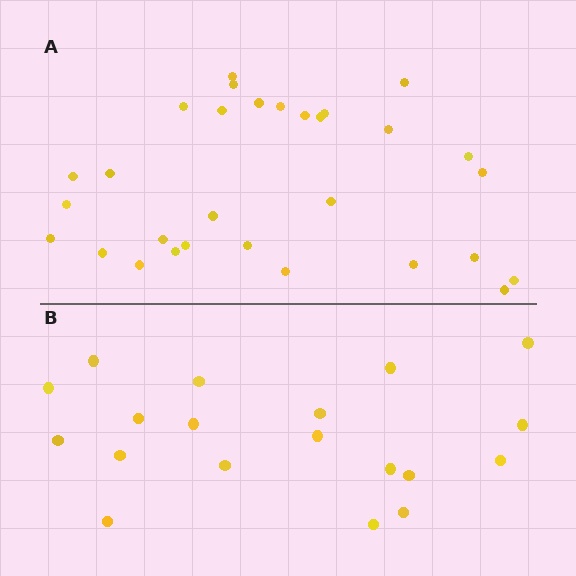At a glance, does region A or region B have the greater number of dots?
Region A (the top region) has more dots.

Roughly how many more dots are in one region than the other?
Region A has roughly 12 or so more dots than region B.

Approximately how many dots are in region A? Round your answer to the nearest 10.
About 30 dots.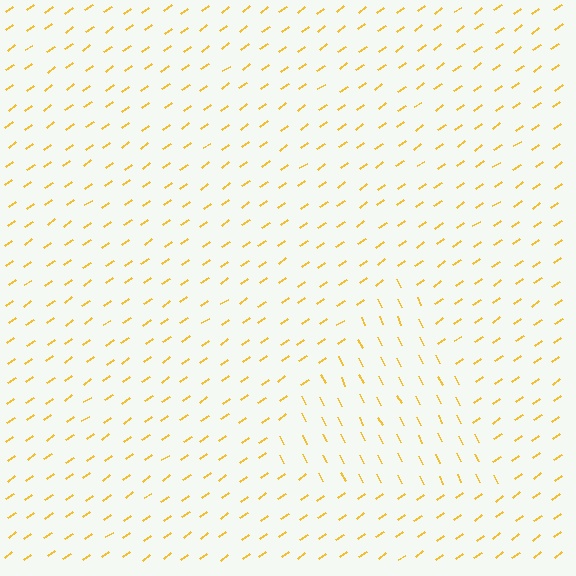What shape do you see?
I see a triangle.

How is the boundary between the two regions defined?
The boundary is defined purely by a change in line orientation (approximately 81 degrees difference). All lines are the same color and thickness.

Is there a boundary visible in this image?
Yes, there is a texture boundary formed by a change in line orientation.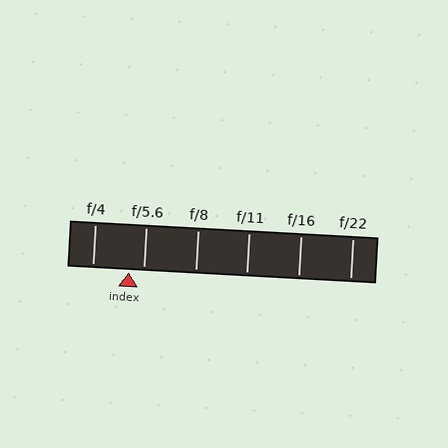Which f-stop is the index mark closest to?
The index mark is closest to f/5.6.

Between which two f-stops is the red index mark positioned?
The index mark is between f/4 and f/5.6.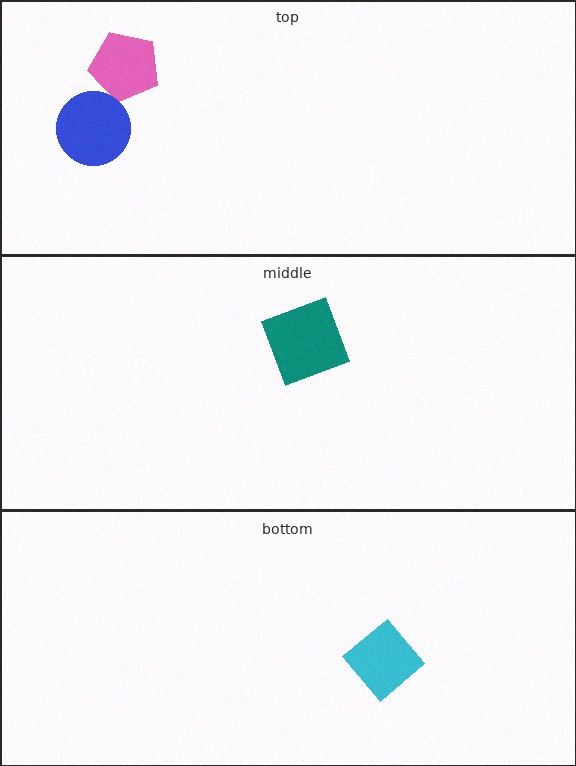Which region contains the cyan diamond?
The bottom region.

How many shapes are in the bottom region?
1.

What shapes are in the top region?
The pink pentagon, the blue circle.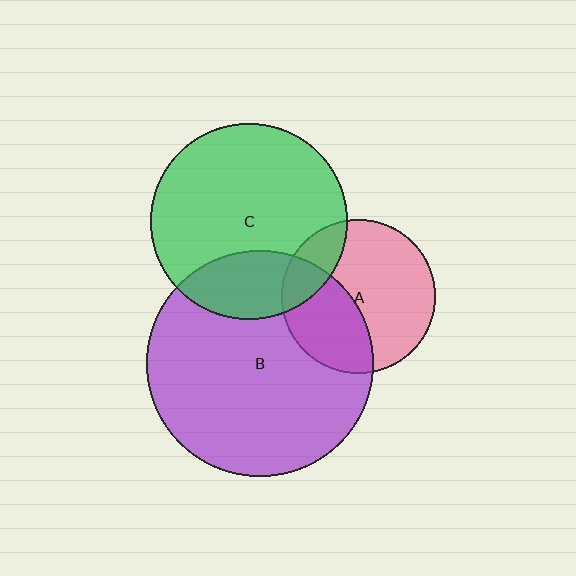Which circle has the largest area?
Circle B (purple).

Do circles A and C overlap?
Yes.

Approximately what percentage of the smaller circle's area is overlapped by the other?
Approximately 20%.